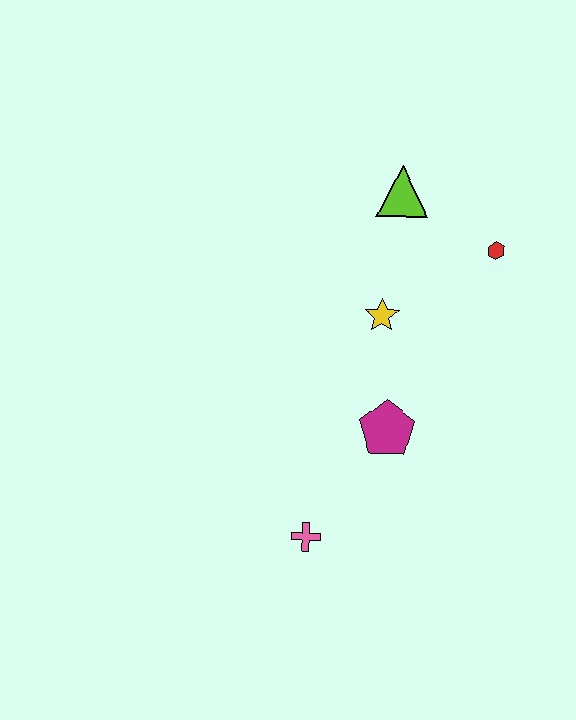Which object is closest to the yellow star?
The magenta pentagon is closest to the yellow star.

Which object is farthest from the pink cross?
The lime triangle is farthest from the pink cross.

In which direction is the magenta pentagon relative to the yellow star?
The magenta pentagon is below the yellow star.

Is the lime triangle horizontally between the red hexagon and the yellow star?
Yes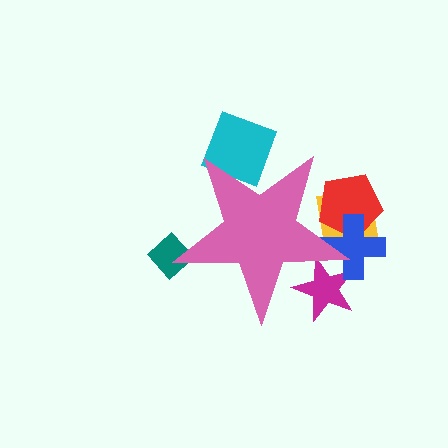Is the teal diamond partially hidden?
Yes, the teal diamond is partially hidden behind the pink star.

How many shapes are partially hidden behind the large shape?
6 shapes are partially hidden.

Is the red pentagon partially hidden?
Yes, the red pentagon is partially hidden behind the pink star.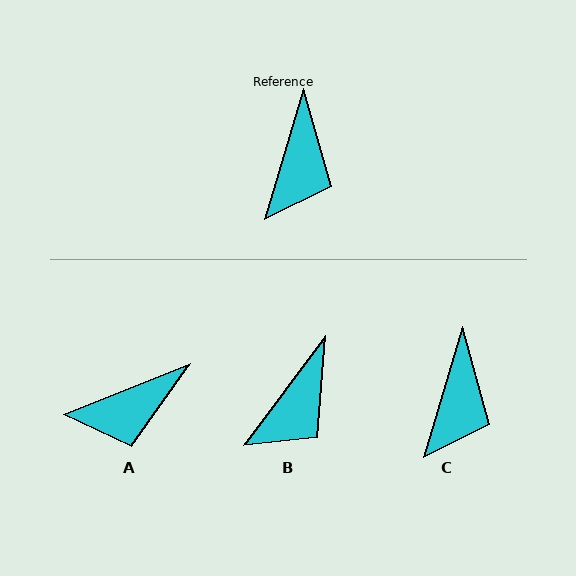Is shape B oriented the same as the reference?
No, it is off by about 20 degrees.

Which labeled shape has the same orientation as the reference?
C.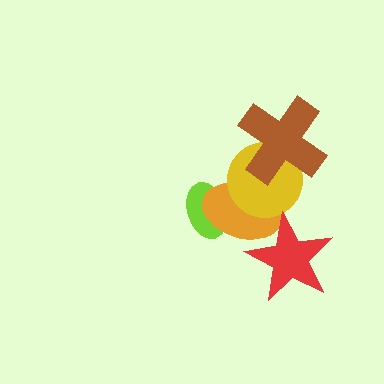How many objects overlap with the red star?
1 object overlaps with the red star.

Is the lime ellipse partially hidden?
Yes, it is partially covered by another shape.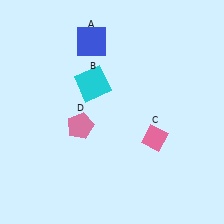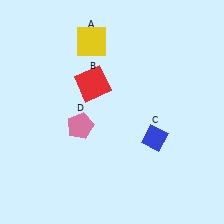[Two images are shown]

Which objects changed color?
A changed from blue to yellow. B changed from cyan to red. C changed from pink to blue.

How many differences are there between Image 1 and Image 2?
There are 3 differences between the two images.